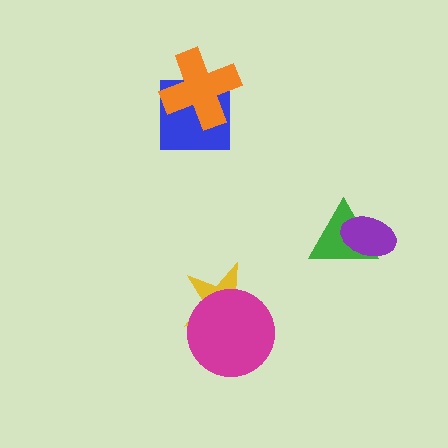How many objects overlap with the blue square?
1 object overlaps with the blue square.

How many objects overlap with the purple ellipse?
1 object overlaps with the purple ellipse.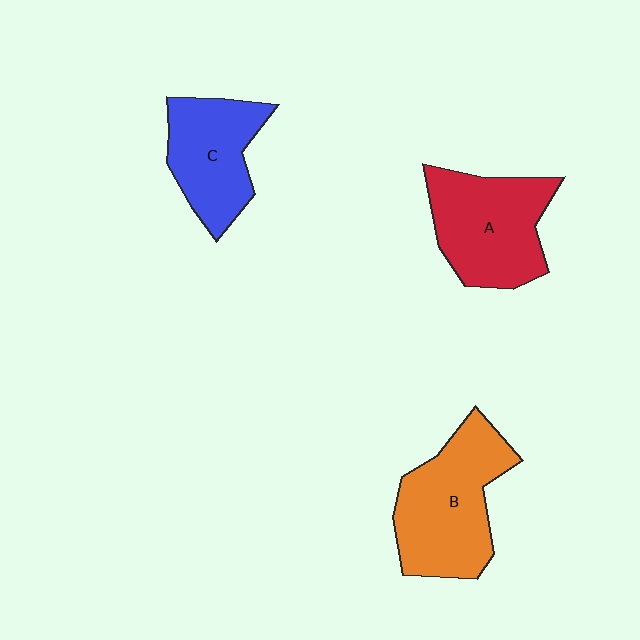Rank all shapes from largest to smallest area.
From largest to smallest: B (orange), A (red), C (blue).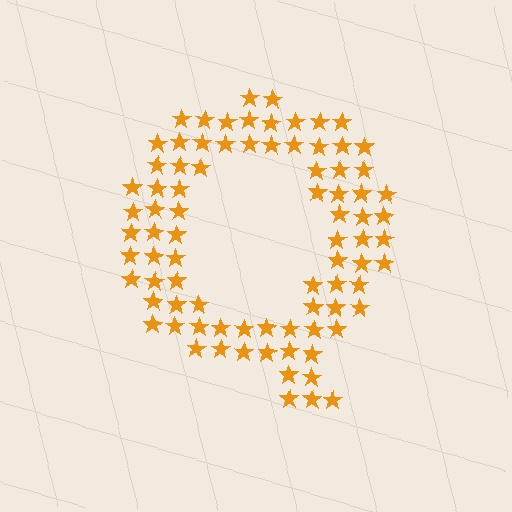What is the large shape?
The large shape is the letter Q.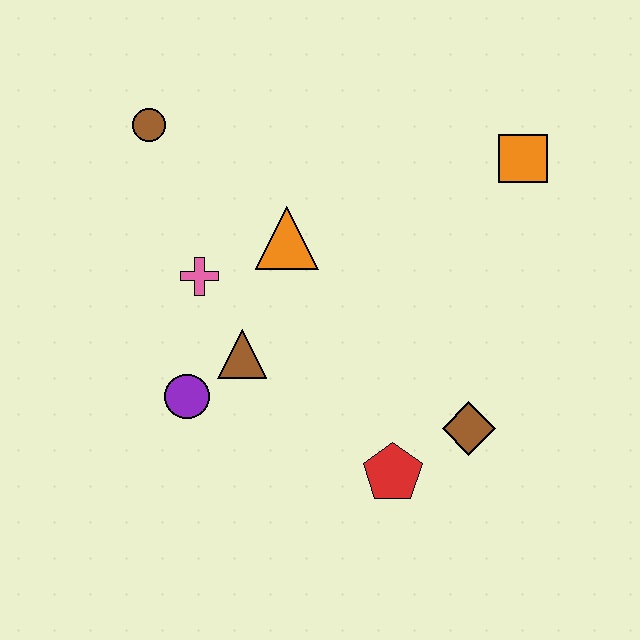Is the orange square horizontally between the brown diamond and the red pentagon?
No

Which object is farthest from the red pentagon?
The brown circle is farthest from the red pentagon.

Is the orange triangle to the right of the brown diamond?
No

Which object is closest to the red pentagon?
The brown diamond is closest to the red pentagon.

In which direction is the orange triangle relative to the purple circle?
The orange triangle is above the purple circle.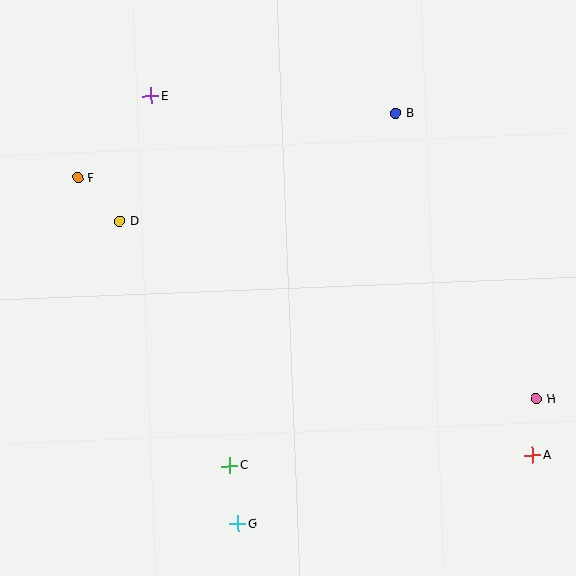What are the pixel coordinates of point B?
Point B is at (396, 113).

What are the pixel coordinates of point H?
Point H is at (536, 399).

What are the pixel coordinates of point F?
Point F is at (78, 178).